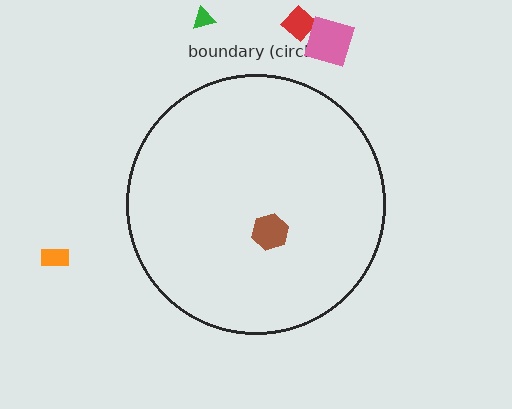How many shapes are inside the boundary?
1 inside, 4 outside.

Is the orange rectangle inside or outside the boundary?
Outside.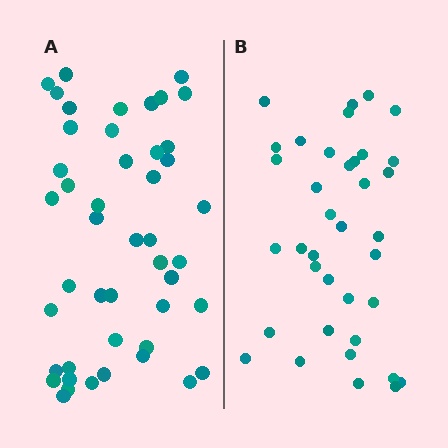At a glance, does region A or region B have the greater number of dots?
Region A (the left region) has more dots.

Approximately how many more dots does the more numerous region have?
Region A has roughly 8 or so more dots than region B.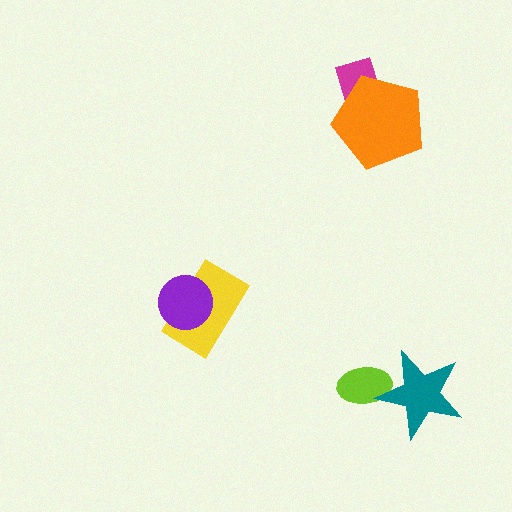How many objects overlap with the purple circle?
1 object overlaps with the purple circle.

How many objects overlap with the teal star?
1 object overlaps with the teal star.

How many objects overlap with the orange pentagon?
1 object overlaps with the orange pentagon.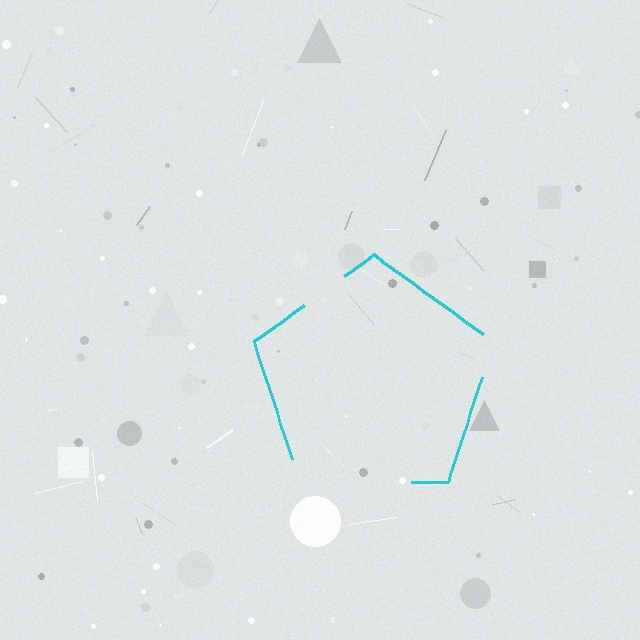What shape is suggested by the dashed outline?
The dashed outline suggests a pentagon.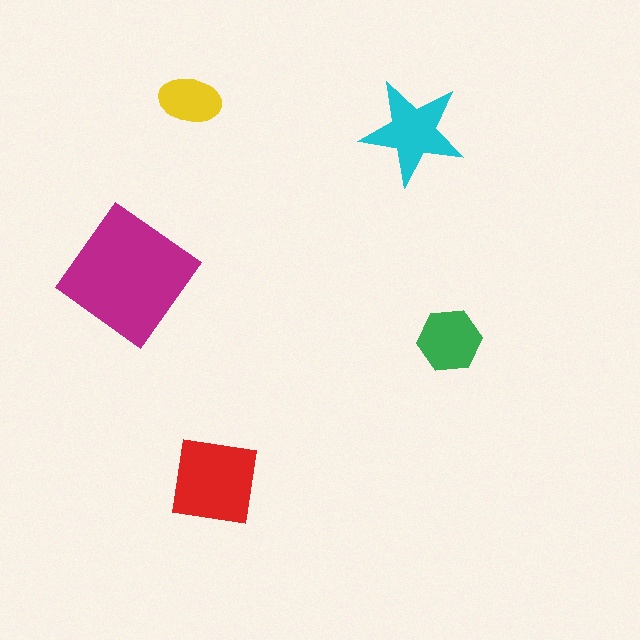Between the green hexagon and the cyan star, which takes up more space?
The cyan star.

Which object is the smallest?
The yellow ellipse.